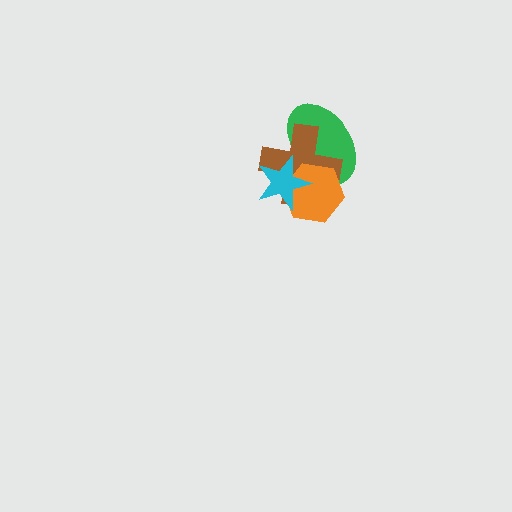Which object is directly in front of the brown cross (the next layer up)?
The orange hexagon is directly in front of the brown cross.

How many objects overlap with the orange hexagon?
3 objects overlap with the orange hexagon.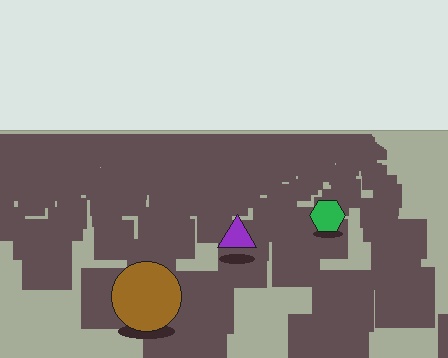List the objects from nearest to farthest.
From nearest to farthest: the brown circle, the purple triangle, the green hexagon.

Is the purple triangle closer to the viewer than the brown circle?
No. The brown circle is closer — you can tell from the texture gradient: the ground texture is coarser near it.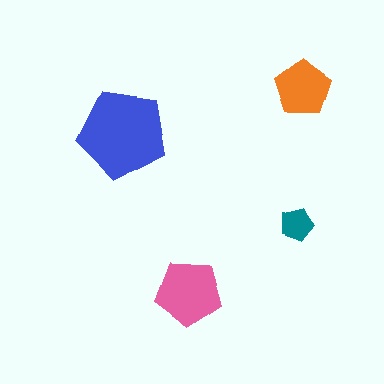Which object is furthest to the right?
The orange pentagon is rightmost.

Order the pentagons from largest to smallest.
the blue one, the pink one, the orange one, the teal one.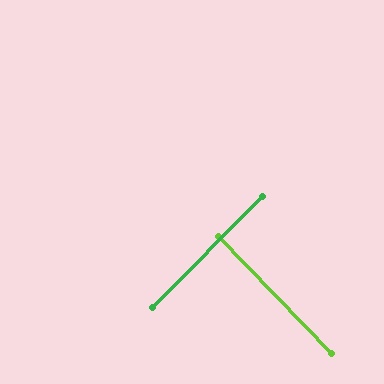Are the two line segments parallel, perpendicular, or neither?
Perpendicular — they meet at approximately 88°.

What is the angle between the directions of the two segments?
Approximately 88 degrees.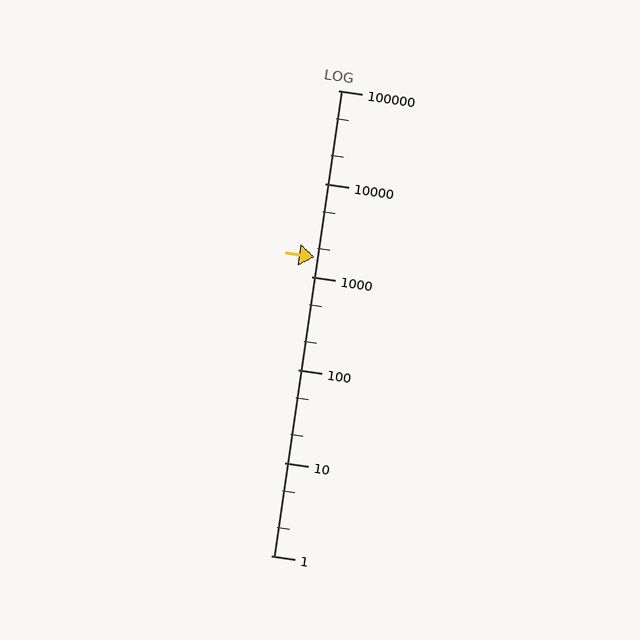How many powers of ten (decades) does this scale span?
The scale spans 5 decades, from 1 to 100000.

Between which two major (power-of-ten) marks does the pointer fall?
The pointer is between 1000 and 10000.